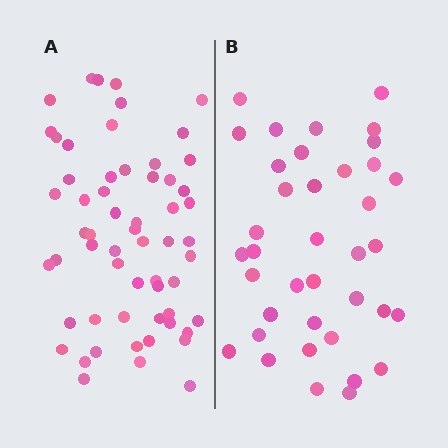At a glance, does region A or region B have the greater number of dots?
Region A (the left region) has more dots.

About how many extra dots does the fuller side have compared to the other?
Region A has approximately 20 more dots than region B.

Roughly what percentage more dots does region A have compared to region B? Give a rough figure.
About 55% more.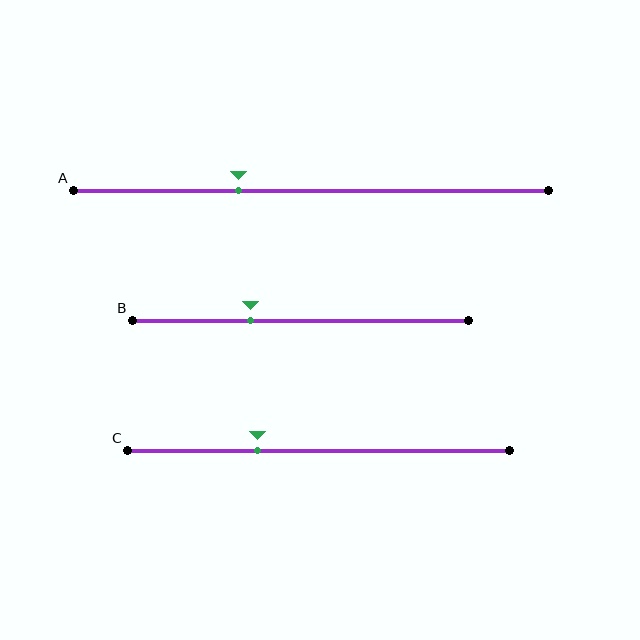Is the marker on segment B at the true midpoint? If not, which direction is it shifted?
No, the marker on segment B is shifted to the left by about 15% of the segment length.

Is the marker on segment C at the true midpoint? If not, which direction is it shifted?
No, the marker on segment C is shifted to the left by about 16% of the segment length.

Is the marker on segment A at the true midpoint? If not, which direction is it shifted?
No, the marker on segment A is shifted to the left by about 15% of the segment length.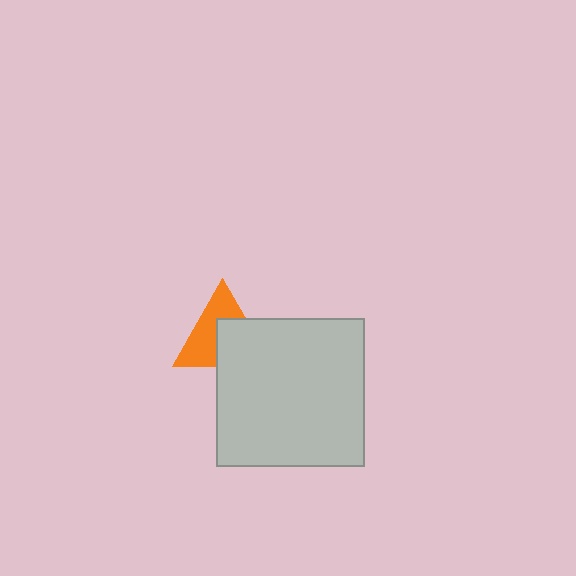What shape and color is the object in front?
The object in front is a light gray square.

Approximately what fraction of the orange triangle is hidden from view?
Roughly 48% of the orange triangle is hidden behind the light gray square.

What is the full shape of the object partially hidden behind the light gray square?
The partially hidden object is an orange triangle.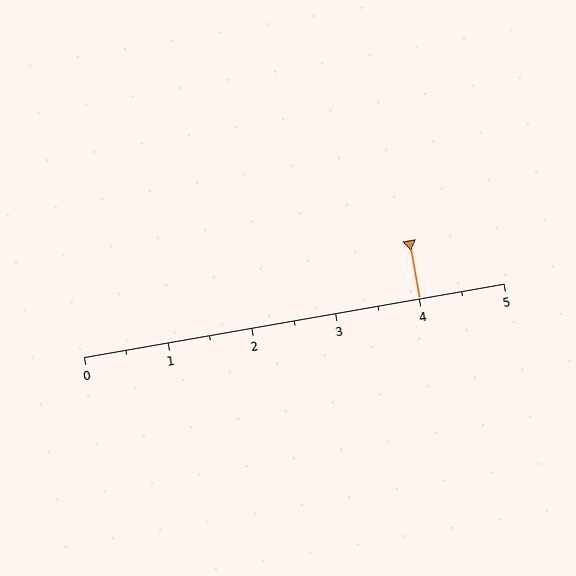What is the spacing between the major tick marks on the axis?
The major ticks are spaced 1 apart.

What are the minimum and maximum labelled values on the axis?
The axis runs from 0 to 5.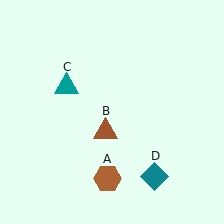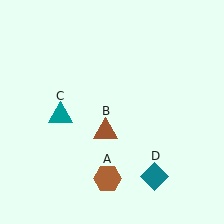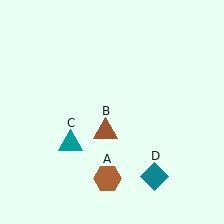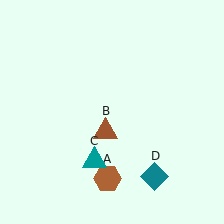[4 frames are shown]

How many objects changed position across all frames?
1 object changed position: teal triangle (object C).